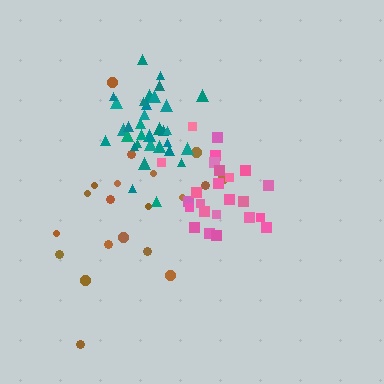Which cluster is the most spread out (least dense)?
Brown.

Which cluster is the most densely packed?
Teal.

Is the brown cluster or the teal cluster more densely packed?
Teal.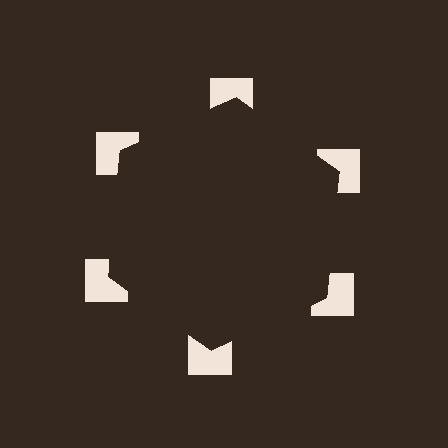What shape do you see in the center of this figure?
An illusory hexagon — its edges are inferred from the aligned wedge cuts in the notched squares, not physically drawn.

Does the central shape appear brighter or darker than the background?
It typically appears slightly darker than the background, even though no actual brightness change is drawn.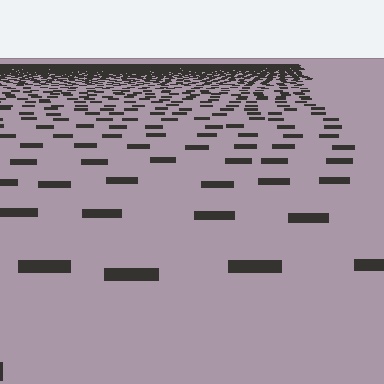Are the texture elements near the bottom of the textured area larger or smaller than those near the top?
Larger. Near the bottom, elements are closer to the viewer and appear at a bigger on-screen size.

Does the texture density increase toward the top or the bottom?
Density increases toward the top.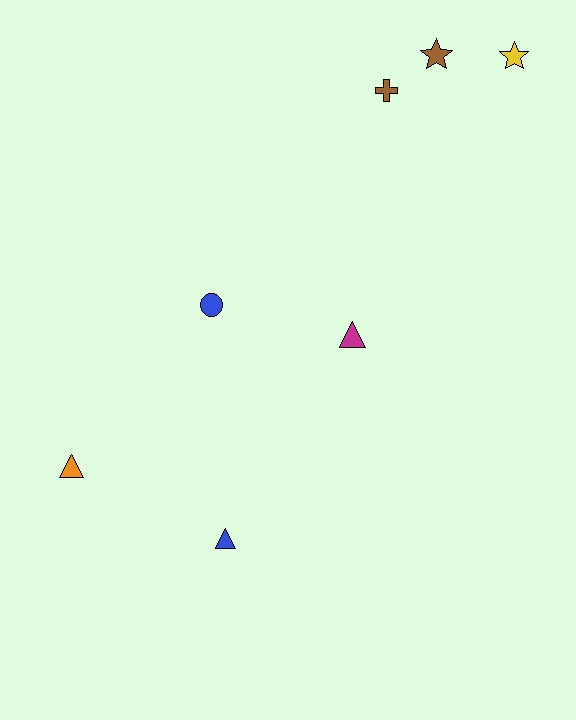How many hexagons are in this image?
There are no hexagons.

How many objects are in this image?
There are 7 objects.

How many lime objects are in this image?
There are no lime objects.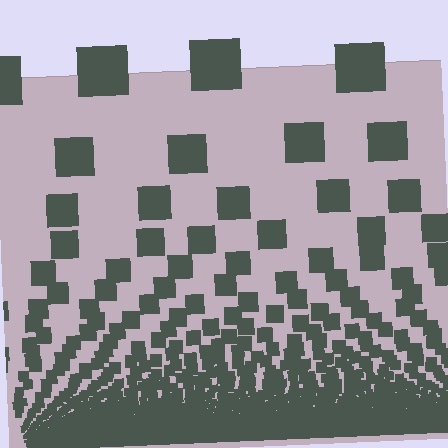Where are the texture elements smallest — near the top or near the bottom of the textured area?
Near the bottom.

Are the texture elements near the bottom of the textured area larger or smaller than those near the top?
Smaller. The gradient is inverted — elements near the bottom are smaller and denser.